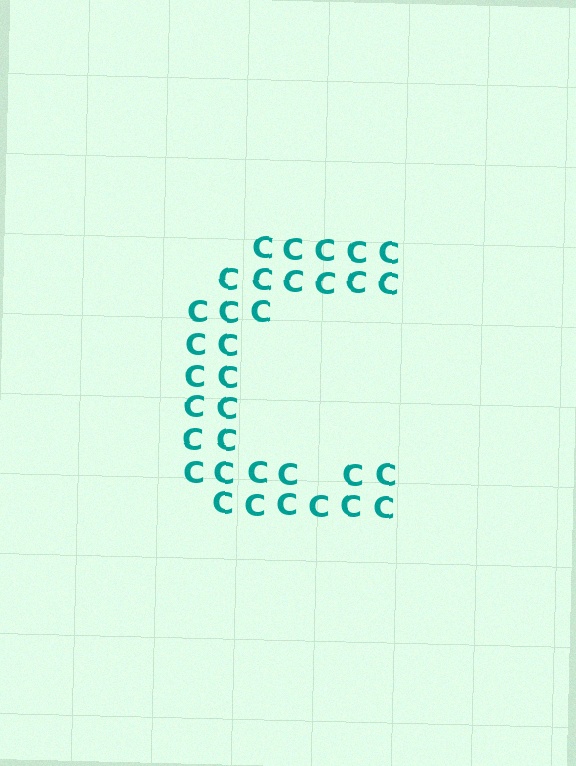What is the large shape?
The large shape is the letter C.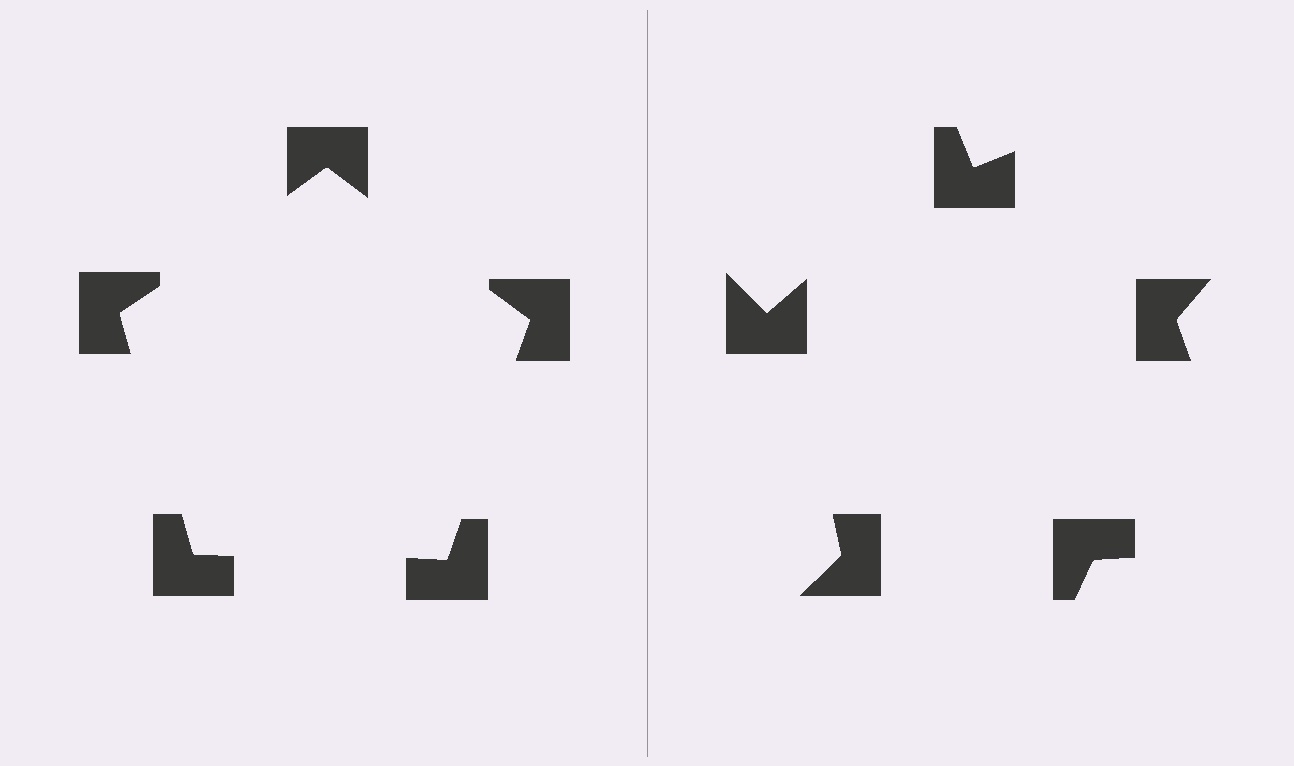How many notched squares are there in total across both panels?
10 — 5 on each side.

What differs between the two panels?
The notched squares are positioned identically on both sides; only the wedge orientations differ. On the left they align to a pentagon; on the right they are misaligned.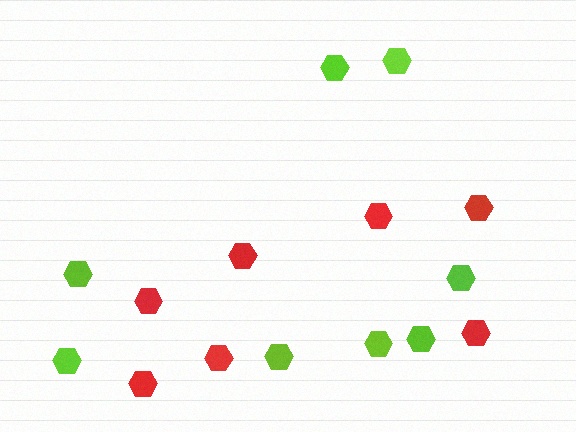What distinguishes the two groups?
There are 2 groups: one group of lime hexagons (8) and one group of red hexagons (7).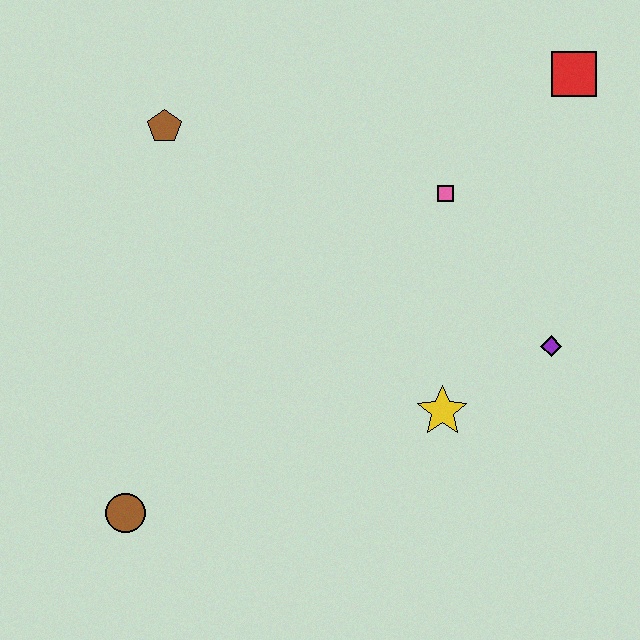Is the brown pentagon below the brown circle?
No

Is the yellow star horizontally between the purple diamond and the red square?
No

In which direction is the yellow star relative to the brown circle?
The yellow star is to the right of the brown circle.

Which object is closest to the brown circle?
The yellow star is closest to the brown circle.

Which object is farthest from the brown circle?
The red square is farthest from the brown circle.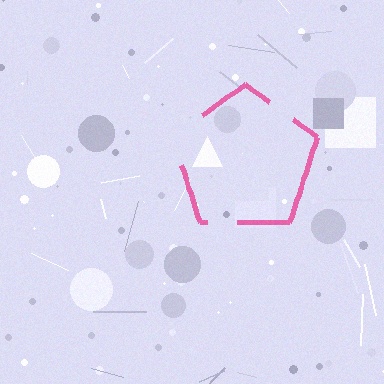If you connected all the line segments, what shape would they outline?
They would outline a pentagon.